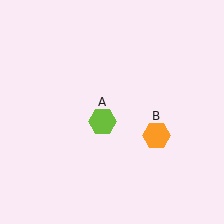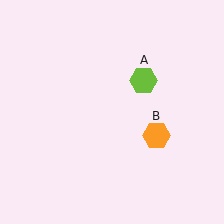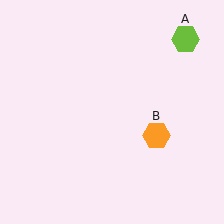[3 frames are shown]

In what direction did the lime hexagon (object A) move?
The lime hexagon (object A) moved up and to the right.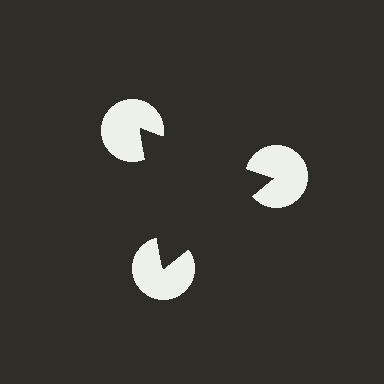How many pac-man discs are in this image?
There are 3 — one at each vertex of the illusory triangle.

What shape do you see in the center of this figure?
An illusory triangle — its edges are inferred from the aligned wedge cuts in the pac-man discs, not physically drawn.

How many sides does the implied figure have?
3 sides.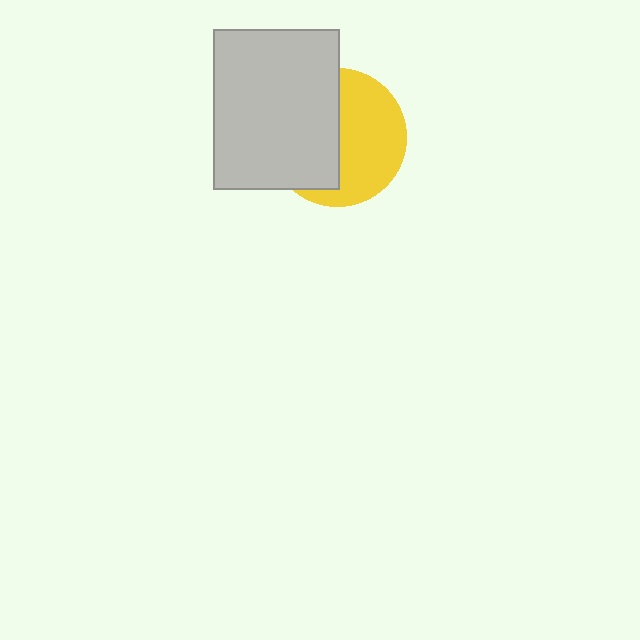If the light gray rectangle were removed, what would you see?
You would see the complete yellow circle.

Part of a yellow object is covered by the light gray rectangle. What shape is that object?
It is a circle.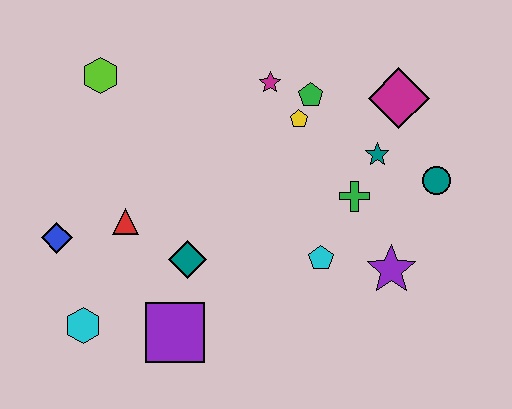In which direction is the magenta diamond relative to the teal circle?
The magenta diamond is above the teal circle.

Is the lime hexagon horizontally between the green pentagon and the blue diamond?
Yes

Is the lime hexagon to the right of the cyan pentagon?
No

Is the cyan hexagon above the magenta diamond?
No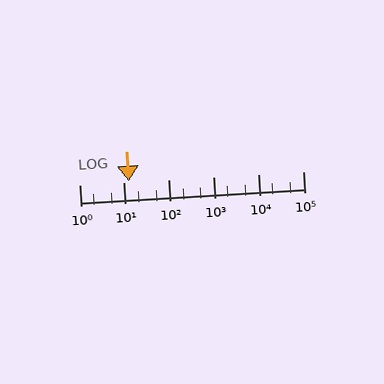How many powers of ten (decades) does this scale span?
The scale spans 5 decades, from 1 to 100000.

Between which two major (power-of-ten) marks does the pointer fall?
The pointer is between 10 and 100.